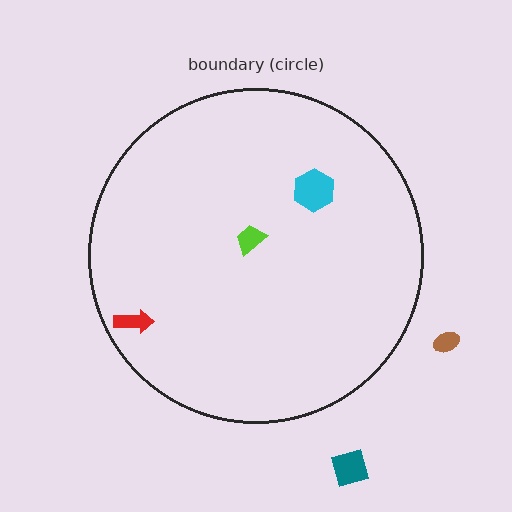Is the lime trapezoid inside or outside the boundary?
Inside.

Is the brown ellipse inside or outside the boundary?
Outside.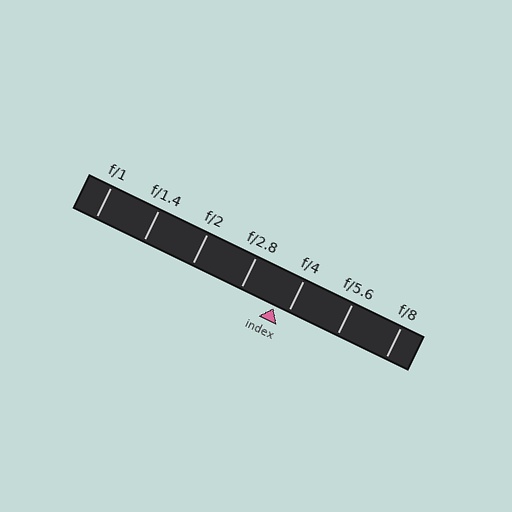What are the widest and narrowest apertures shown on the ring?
The widest aperture shown is f/1 and the narrowest is f/8.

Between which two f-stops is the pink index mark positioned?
The index mark is between f/2.8 and f/4.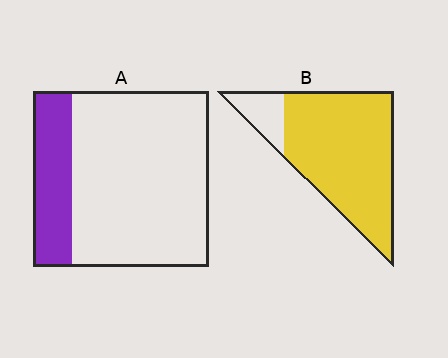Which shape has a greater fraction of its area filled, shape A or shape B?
Shape B.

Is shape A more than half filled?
No.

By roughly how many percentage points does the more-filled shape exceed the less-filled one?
By roughly 65 percentage points (B over A).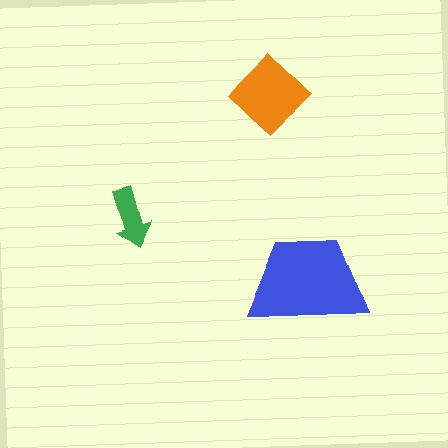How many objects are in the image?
There are 3 objects in the image.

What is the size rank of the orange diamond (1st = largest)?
2nd.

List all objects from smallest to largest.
The green arrow, the orange diamond, the blue trapezoid.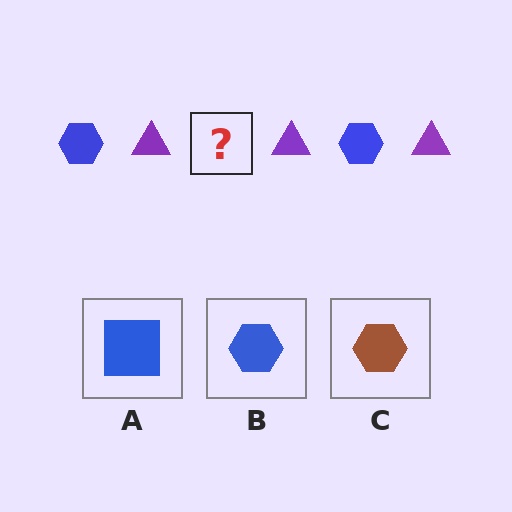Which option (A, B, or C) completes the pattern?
B.